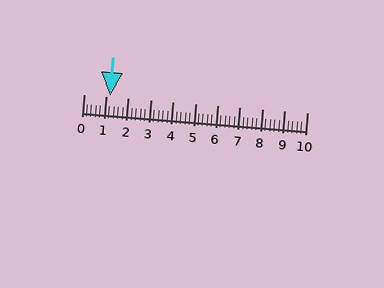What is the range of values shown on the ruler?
The ruler shows values from 0 to 10.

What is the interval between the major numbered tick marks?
The major tick marks are spaced 1 units apart.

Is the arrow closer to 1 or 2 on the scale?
The arrow is closer to 1.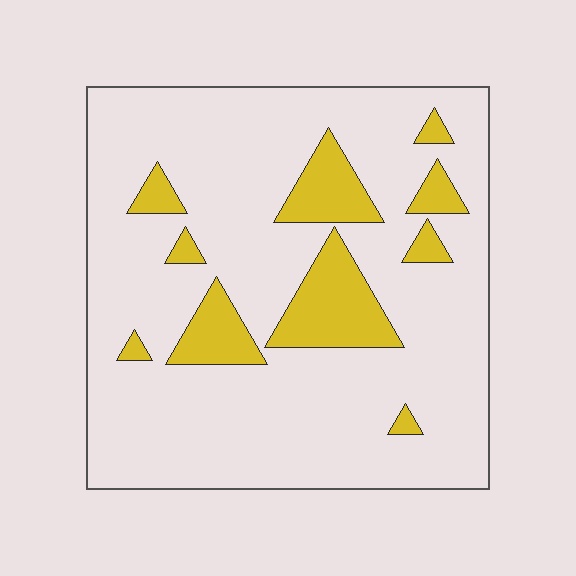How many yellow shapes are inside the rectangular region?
10.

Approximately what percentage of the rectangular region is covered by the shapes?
Approximately 15%.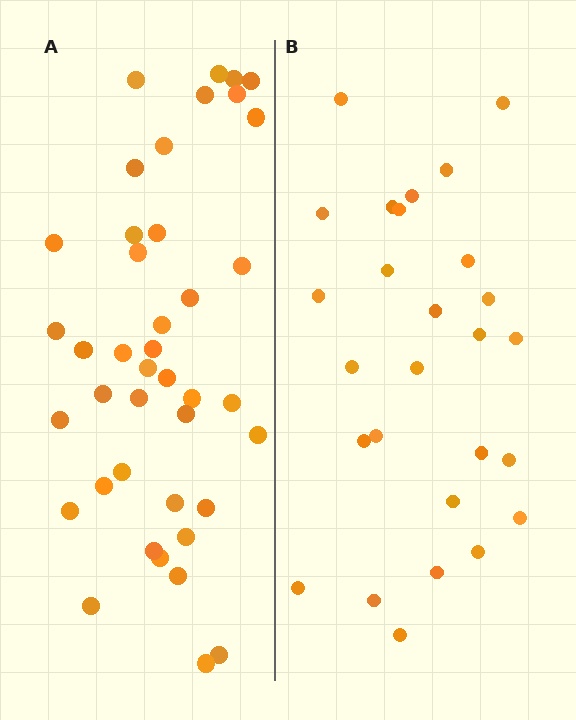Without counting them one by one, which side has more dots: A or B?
Region A (the left region) has more dots.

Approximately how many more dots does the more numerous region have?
Region A has approximately 15 more dots than region B.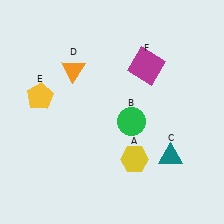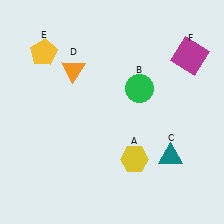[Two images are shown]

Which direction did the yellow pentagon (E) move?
The yellow pentagon (E) moved up.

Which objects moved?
The objects that moved are: the green circle (B), the yellow pentagon (E), the magenta square (F).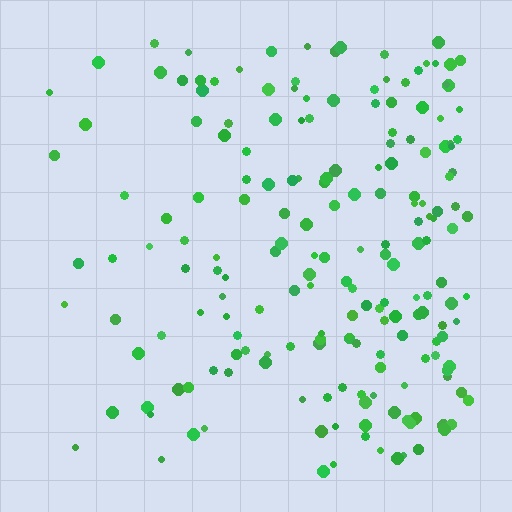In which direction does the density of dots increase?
From left to right, with the right side densest.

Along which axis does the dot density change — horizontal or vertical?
Horizontal.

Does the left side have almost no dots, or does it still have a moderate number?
Still a moderate number, just noticeably fewer than the right.